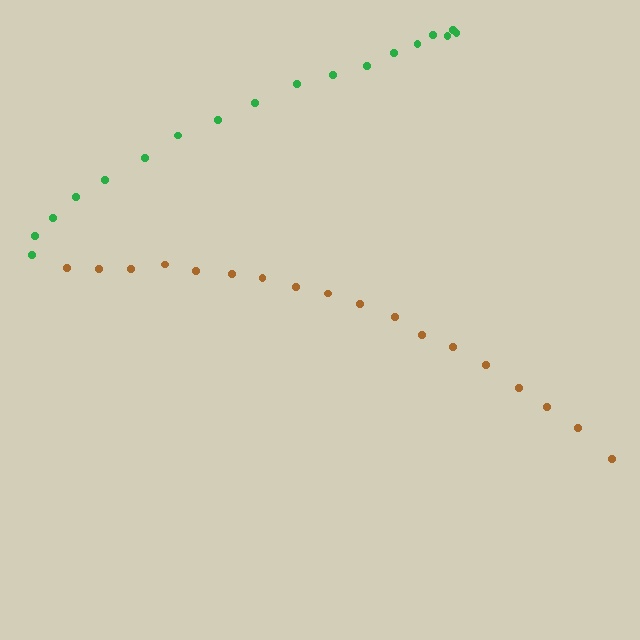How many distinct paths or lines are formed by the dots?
There are 2 distinct paths.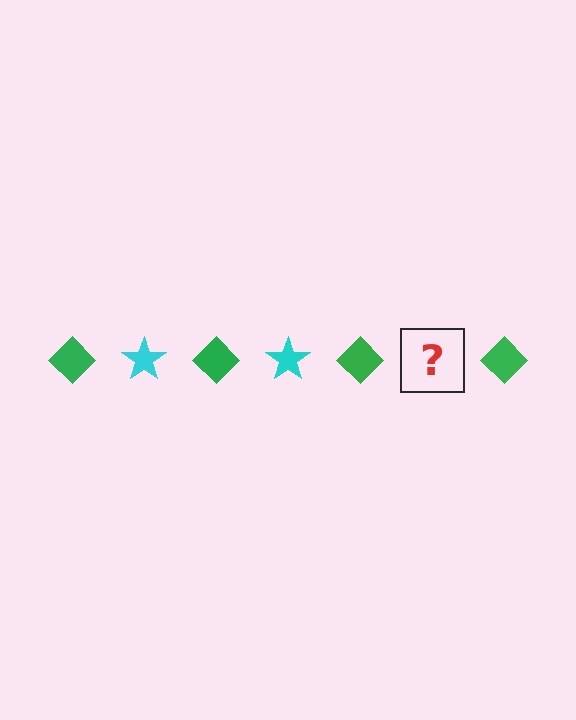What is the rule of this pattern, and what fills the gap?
The rule is that the pattern alternates between green diamond and cyan star. The gap should be filled with a cyan star.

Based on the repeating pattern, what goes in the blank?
The blank should be a cyan star.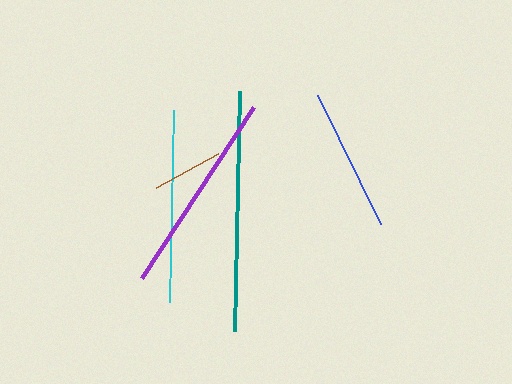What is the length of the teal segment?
The teal segment is approximately 240 pixels long.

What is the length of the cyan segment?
The cyan segment is approximately 192 pixels long.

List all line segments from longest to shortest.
From longest to shortest: teal, purple, cyan, blue, brown.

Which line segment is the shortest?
The brown line is the shortest at approximately 70 pixels.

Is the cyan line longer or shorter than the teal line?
The teal line is longer than the cyan line.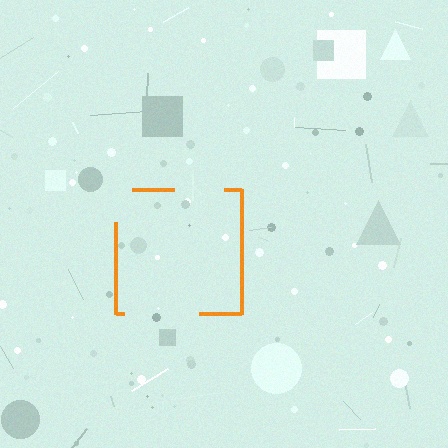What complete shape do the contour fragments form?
The contour fragments form a square.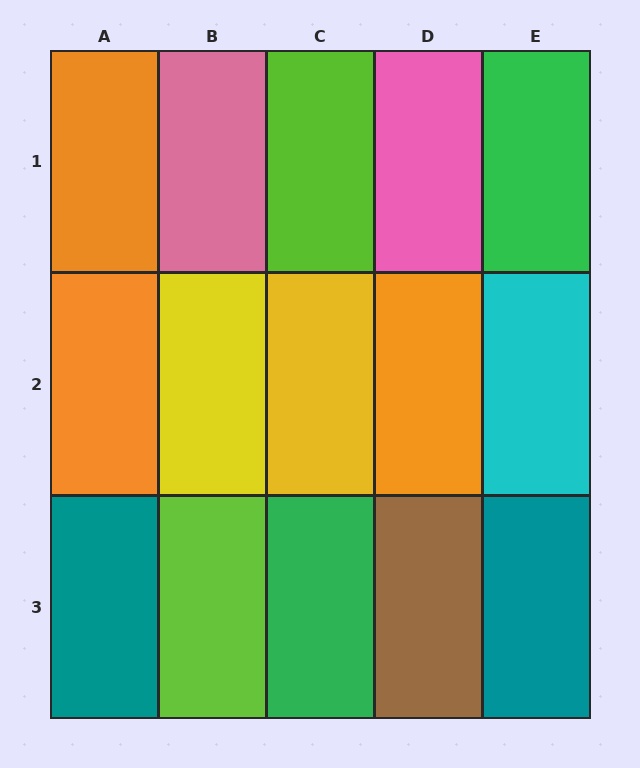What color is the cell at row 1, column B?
Pink.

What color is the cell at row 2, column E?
Cyan.